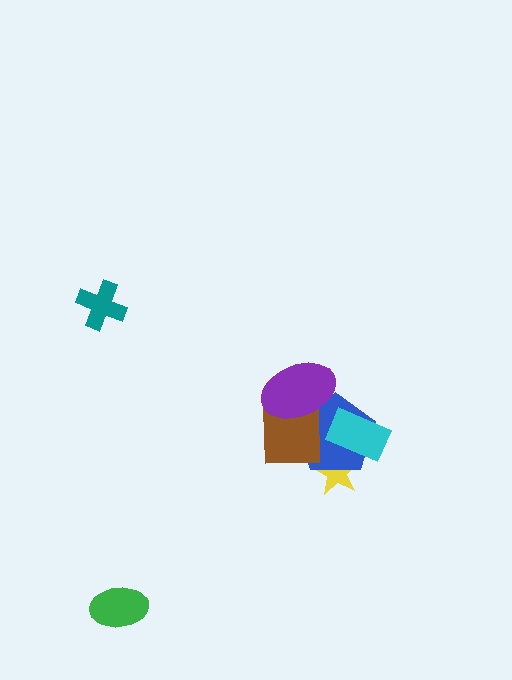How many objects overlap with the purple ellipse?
2 objects overlap with the purple ellipse.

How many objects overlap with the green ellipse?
0 objects overlap with the green ellipse.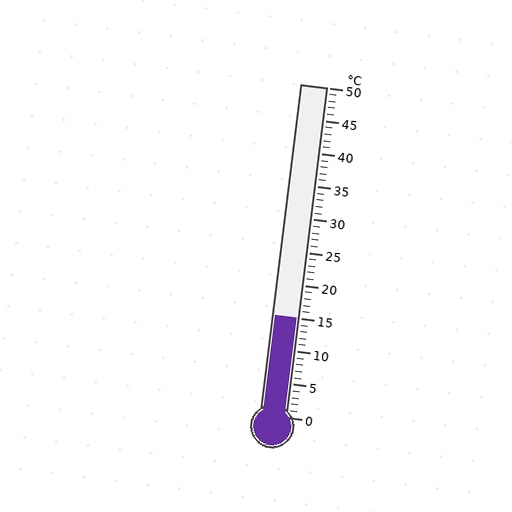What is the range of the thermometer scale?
The thermometer scale ranges from 0°C to 50°C.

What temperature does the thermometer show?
The thermometer shows approximately 15°C.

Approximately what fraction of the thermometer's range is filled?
The thermometer is filled to approximately 30% of its range.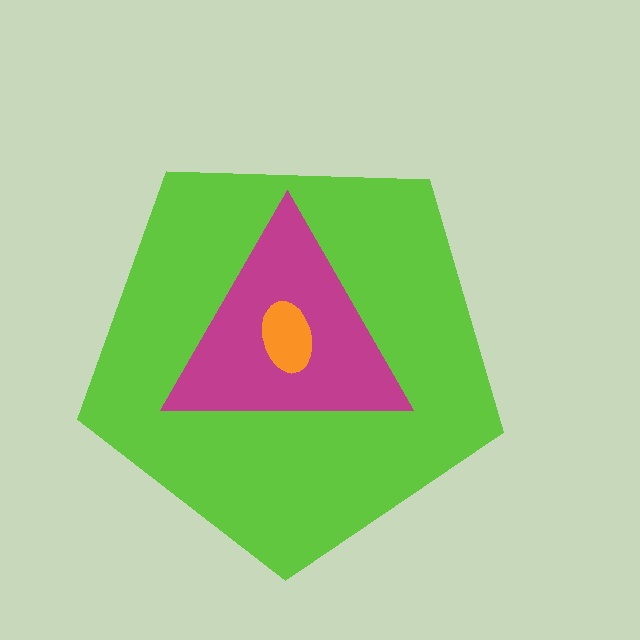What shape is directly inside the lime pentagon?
The magenta triangle.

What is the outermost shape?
The lime pentagon.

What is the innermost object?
The orange ellipse.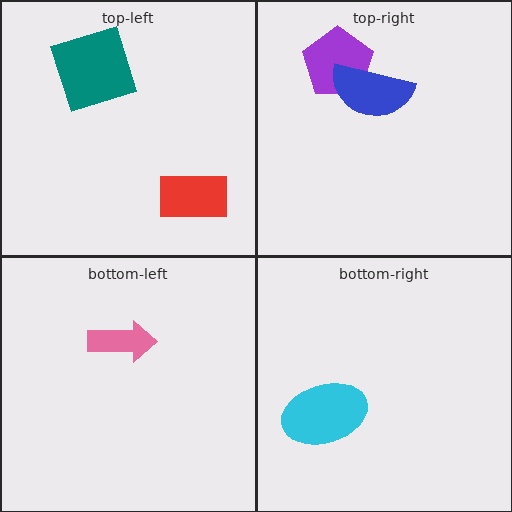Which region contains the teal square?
The top-left region.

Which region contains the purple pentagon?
The top-right region.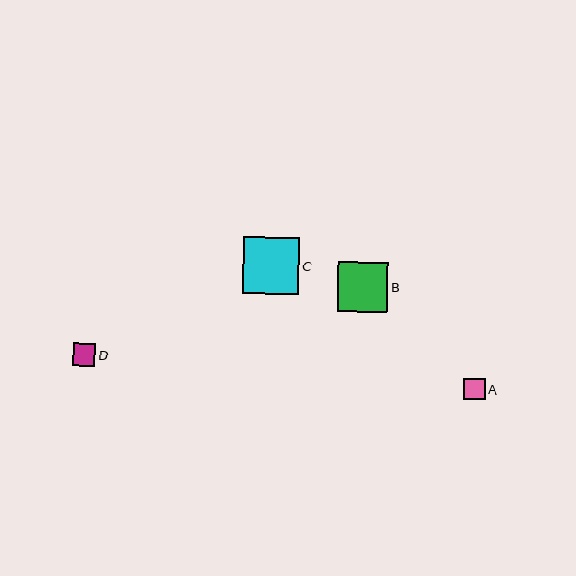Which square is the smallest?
Square A is the smallest with a size of approximately 22 pixels.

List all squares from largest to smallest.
From largest to smallest: C, B, D, A.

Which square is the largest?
Square C is the largest with a size of approximately 57 pixels.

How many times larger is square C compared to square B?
Square C is approximately 1.1 times the size of square B.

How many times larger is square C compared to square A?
Square C is approximately 2.6 times the size of square A.